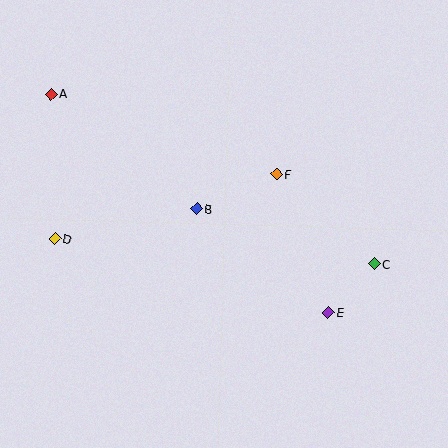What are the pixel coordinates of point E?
Point E is at (328, 313).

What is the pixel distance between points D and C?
The distance between D and C is 320 pixels.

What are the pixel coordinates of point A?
Point A is at (51, 94).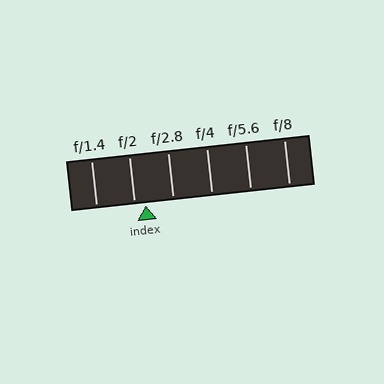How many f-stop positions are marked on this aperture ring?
There are 6 f-stop positions marked.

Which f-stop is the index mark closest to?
The index mark is closest to f/2.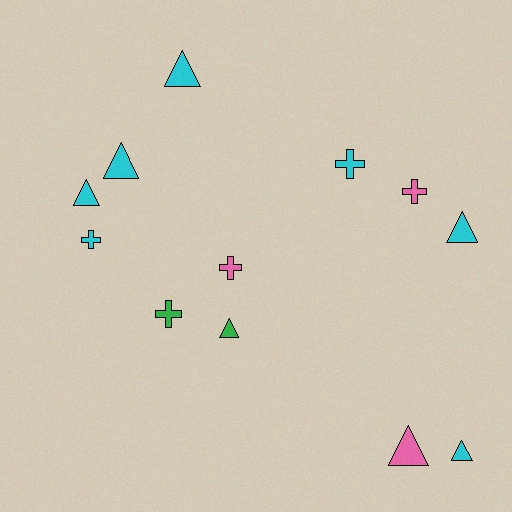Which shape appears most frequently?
Triangle, with 7 objects.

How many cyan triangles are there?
There are 5 cyan triangles.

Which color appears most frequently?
Cyan, with 7 objects.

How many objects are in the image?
There are 12 objects.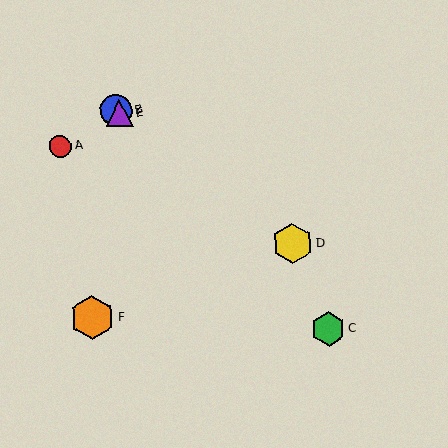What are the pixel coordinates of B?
Object B is at (116, 110).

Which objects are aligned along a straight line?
Objects B, D, E are aligned along a straight line.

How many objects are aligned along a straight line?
3 objects (B, D, E) are aligned along a straight line.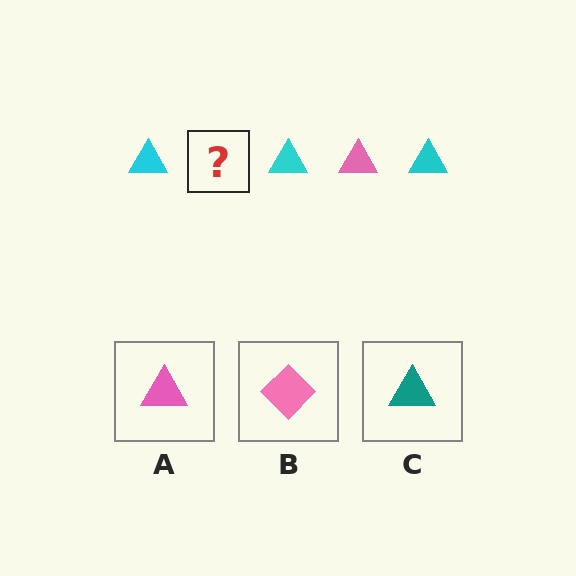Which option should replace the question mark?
Option A.